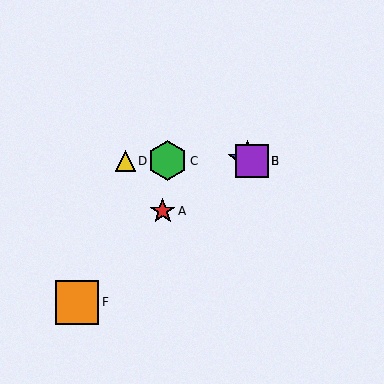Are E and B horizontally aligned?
Yes, both are at y≈161.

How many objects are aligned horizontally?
4 objects (B, C, D, E) are aligned horizontally.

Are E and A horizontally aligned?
No, E is at y≈161 and A is at y≈211.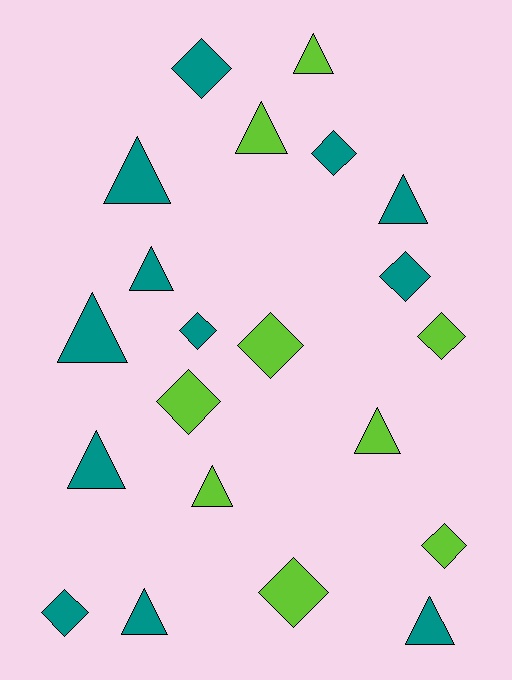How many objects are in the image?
There are 21 objects.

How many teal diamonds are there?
There are 5 teal diamonds.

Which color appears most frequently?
Teal, with 12 objects.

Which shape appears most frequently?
Triangle, with 11 objects.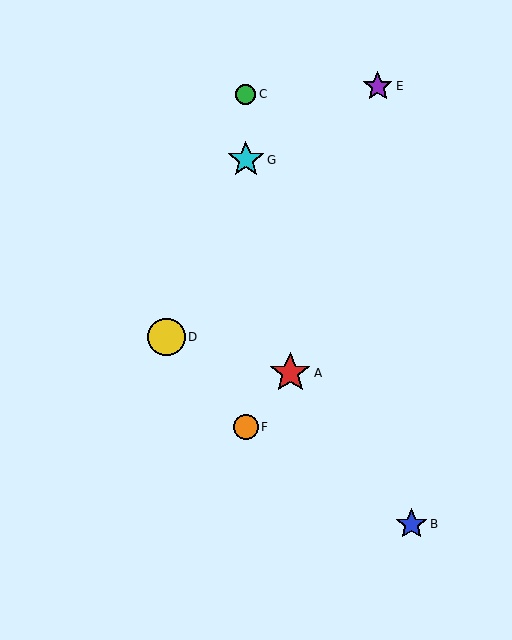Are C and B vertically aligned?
No, C is at x≈246 and B is at x≈412.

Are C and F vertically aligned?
Yes, both are at x≈246.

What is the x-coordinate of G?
Object G is at x≈246.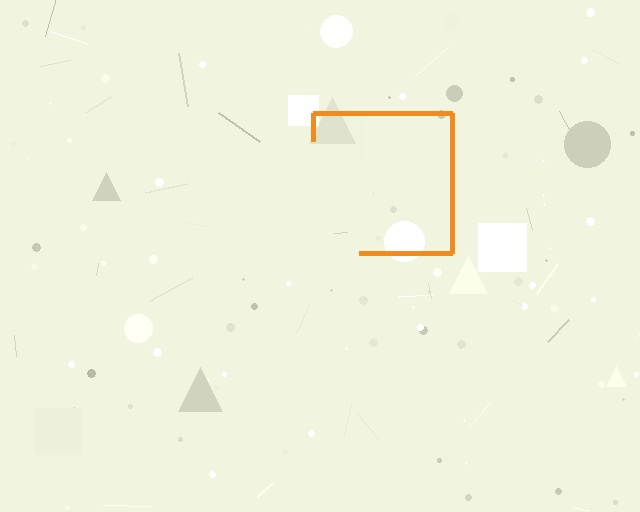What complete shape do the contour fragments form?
The contour fragments form a square.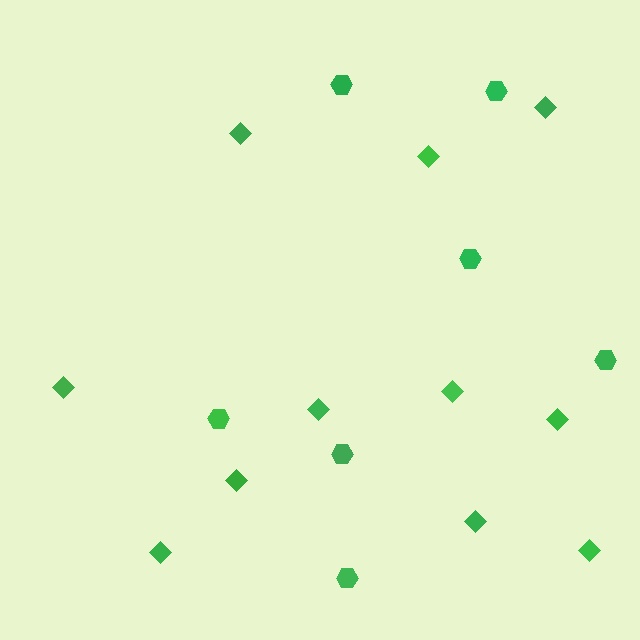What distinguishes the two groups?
There are 2 groups: one group of diamonds (11) and one group of hexagons (7).